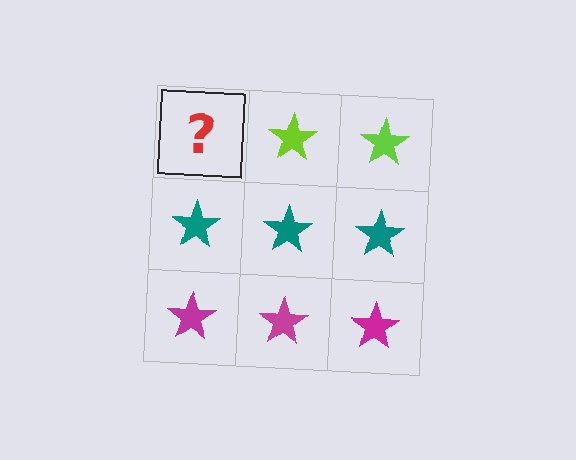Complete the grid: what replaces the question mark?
The question mark should be replaced with a lime star.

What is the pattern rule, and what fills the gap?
The rule is that each row has a consistent color. The gap should be filled with a lime star.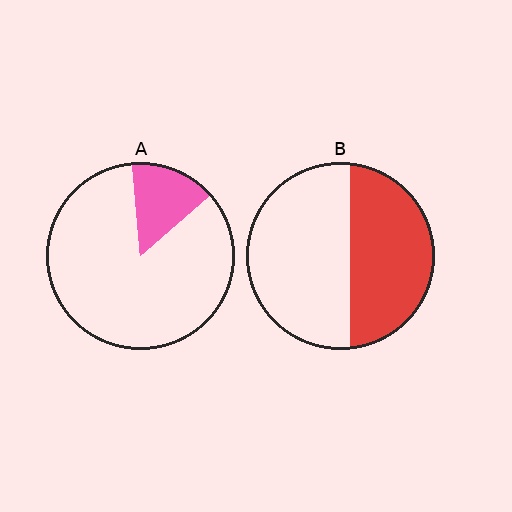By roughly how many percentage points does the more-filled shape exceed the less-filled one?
By roughly 30 percentage points (B over A).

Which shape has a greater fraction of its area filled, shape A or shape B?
Shape B.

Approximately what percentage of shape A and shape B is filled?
A is approximately 15% and B is approximately 45%.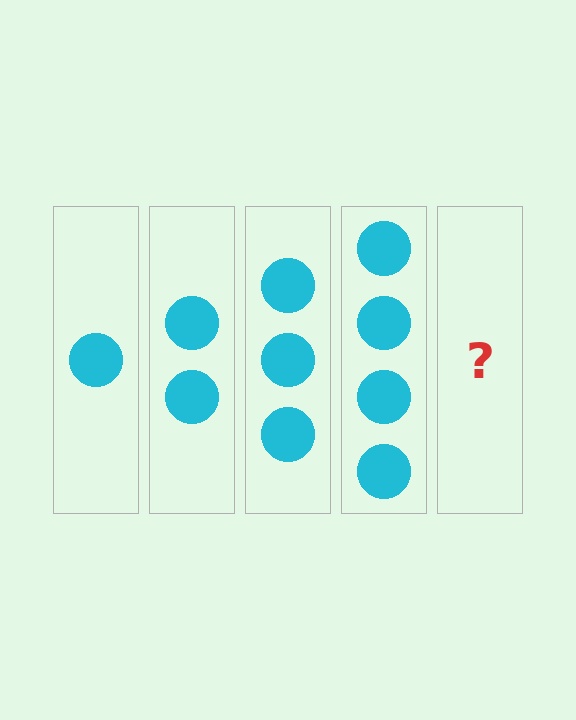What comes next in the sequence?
The next element should be 5 circles.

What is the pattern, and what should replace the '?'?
The pattern is that each step adds one more circle. The '?' should be 5 circles.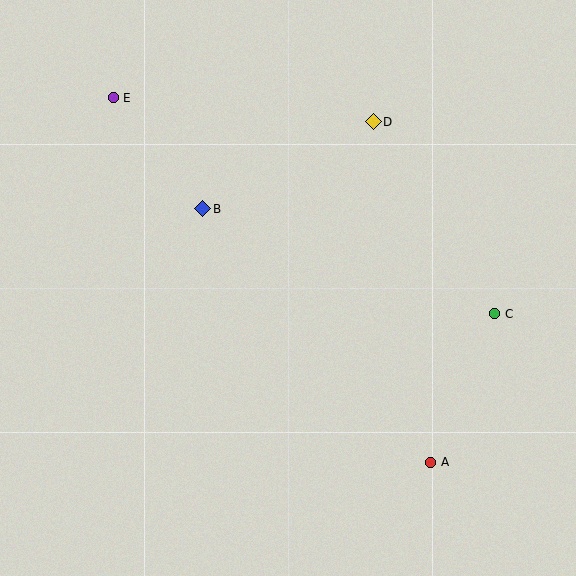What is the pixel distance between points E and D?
The distance between E and D is 261 pixels.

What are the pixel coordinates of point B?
Point B is at (203, 209).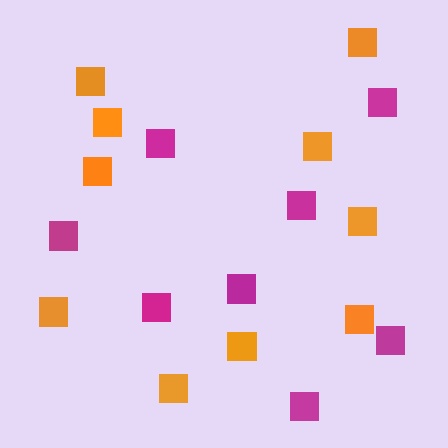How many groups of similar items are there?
There are 2 groups: one group of orange squares (10) and one group of magenta squares (8).